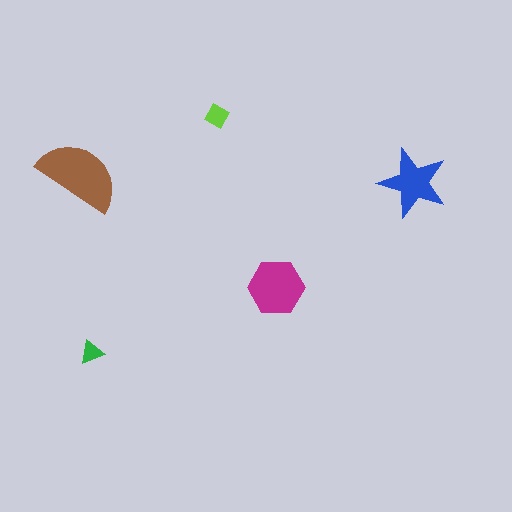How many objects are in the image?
There are 5 objects in the image.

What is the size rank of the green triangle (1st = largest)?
5th.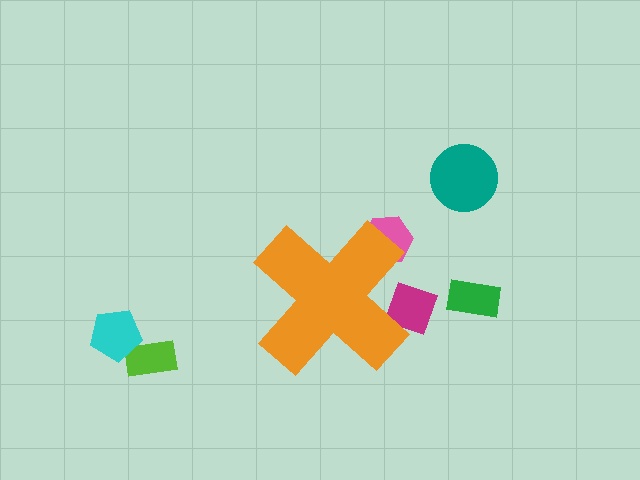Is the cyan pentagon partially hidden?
No, the cyan pentagon is fully visible.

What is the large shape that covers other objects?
An orange cross.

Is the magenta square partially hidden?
Yes, the magenta square is partially hidden behind the orange cross.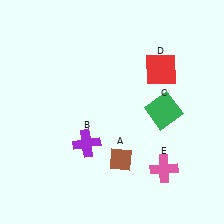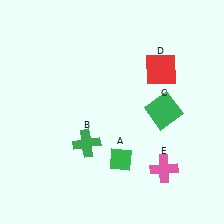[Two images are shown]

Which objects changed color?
A changed from brown to green. B changed from purple to green.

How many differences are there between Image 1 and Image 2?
There are 2 differences between the two images.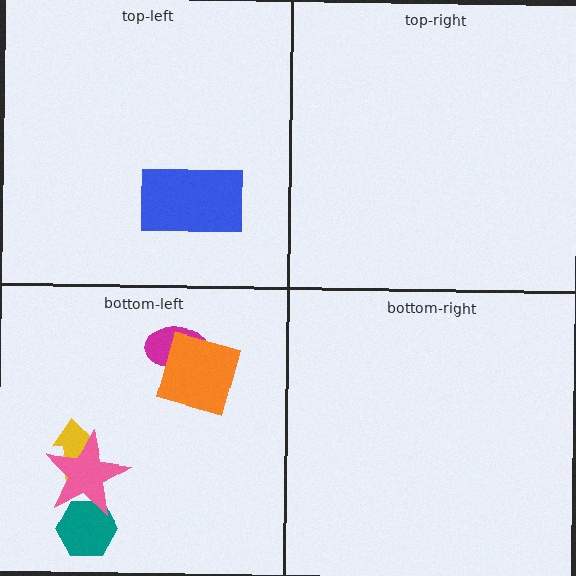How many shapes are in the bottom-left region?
5.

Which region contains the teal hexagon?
The bottom-left region.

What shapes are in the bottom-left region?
The teal hexagon, the yellow arrow, the magenta ellipse, the pink star, the orange diamond.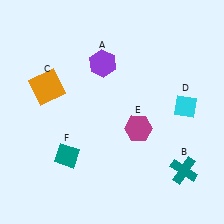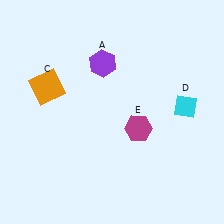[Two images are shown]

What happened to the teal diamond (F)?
The teal diamond (F) was removed in Image 2. It was in the bottom-left area of Image 1.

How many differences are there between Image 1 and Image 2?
There are 2 differences between the two images.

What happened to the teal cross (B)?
The teal cross (B) was removed in Image 2. It was in the bottom-right area of Image 1.